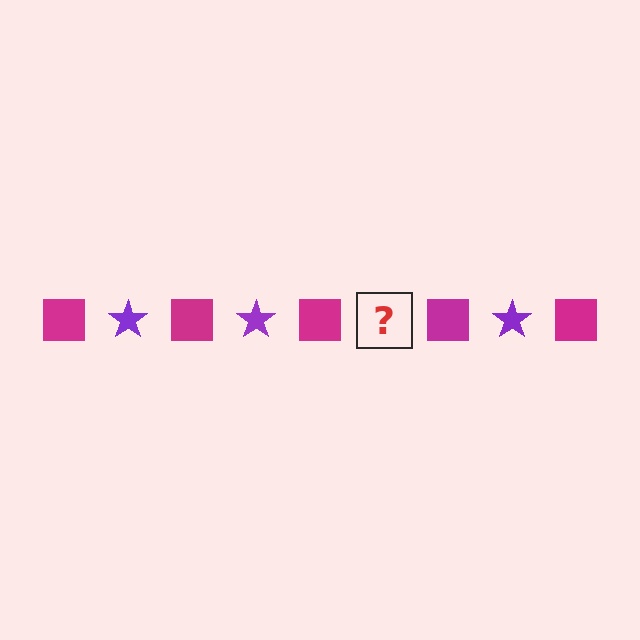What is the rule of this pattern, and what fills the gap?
The rule is that the pattern alternates between magenta square and purple star. The gap should be filled with a purple star.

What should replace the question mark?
The question mark should be replaced with a purple star.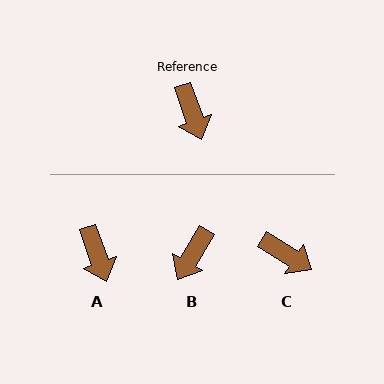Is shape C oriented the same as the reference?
No, it is off by about 39 degrees.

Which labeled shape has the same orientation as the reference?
A.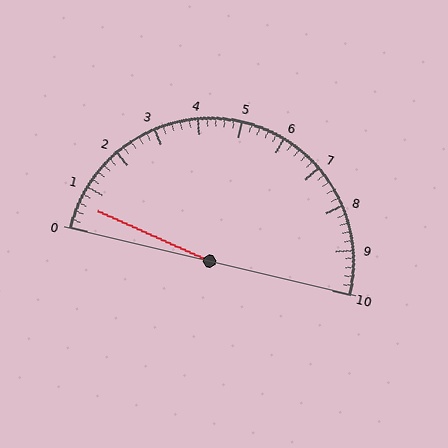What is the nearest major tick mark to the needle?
The nearest major tick mark is 1.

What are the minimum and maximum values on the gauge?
The gauge ranges from 0 to 10.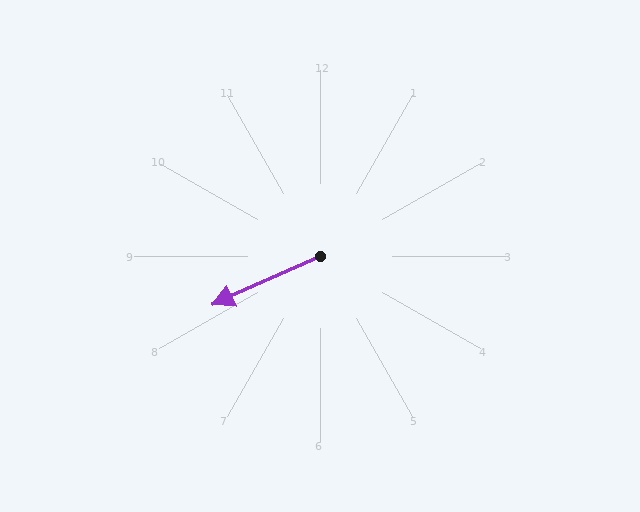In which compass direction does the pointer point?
Southwest.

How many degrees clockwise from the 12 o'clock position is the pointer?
Approximately 246 degrees.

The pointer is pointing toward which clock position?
Roughly 8 o'clock.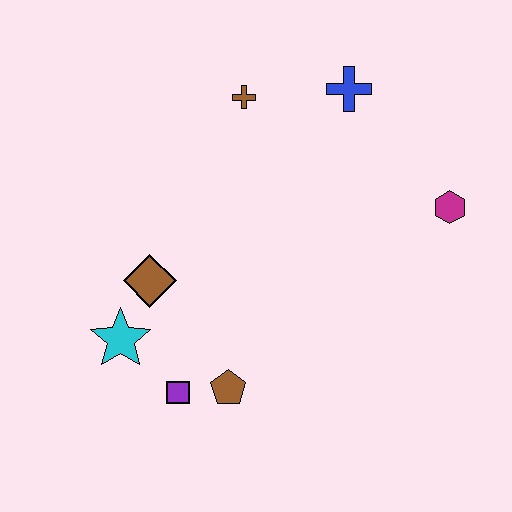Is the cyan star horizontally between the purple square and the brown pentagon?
No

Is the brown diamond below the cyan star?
No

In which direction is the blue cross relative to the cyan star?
The blue cross is above the cyan star.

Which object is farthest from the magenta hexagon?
The cyan star is farthest from the magenta hexagon.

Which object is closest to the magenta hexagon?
The blue cross is closest to the magenta hexagon.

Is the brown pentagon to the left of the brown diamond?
No